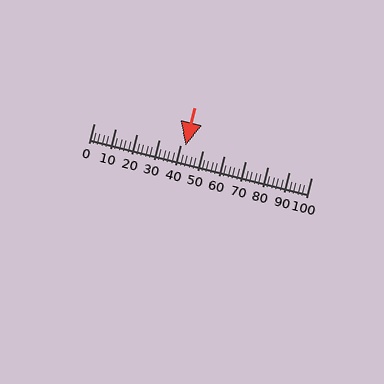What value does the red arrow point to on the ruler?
The red arrow points to approximately 42.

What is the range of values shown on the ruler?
The ruler shows values from 0 to 100.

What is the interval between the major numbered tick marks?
The major tick marks are spaced 10 units apart.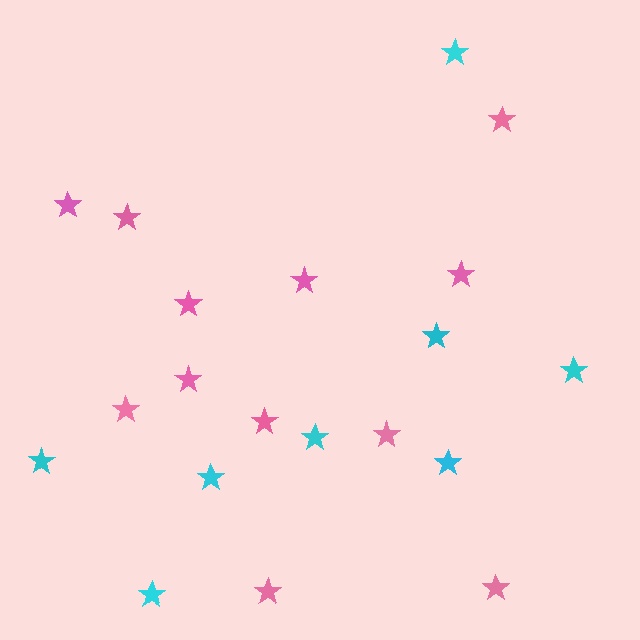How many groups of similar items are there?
There are 2 groups: one group of pink stars (12) and one group of cyan stars (8).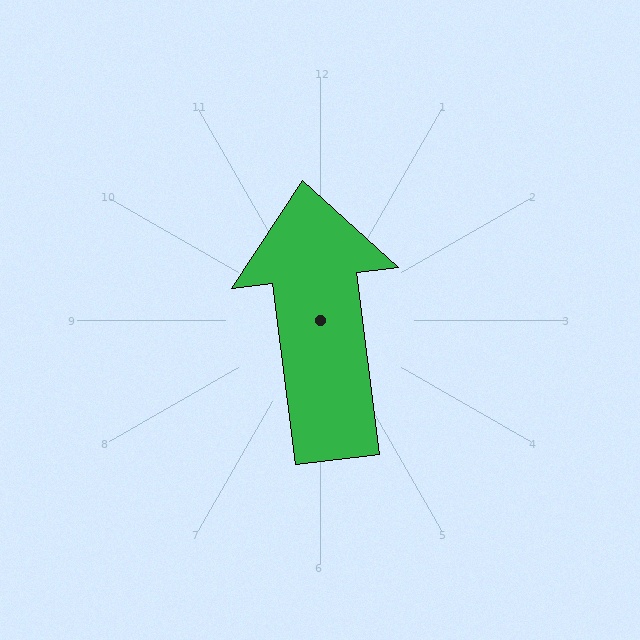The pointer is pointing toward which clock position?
Roughly 12 o'clock.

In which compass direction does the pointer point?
North.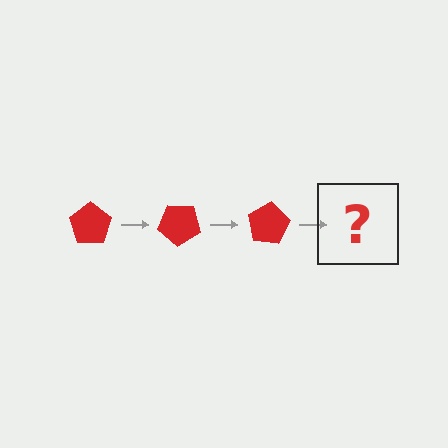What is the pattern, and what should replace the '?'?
The pattern is that the pentagon rotates 40 degrees each step. The '?' should be a red pentagon rotated 120 degrees.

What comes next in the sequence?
The next element should be a red pentagon rotated 120 degrees.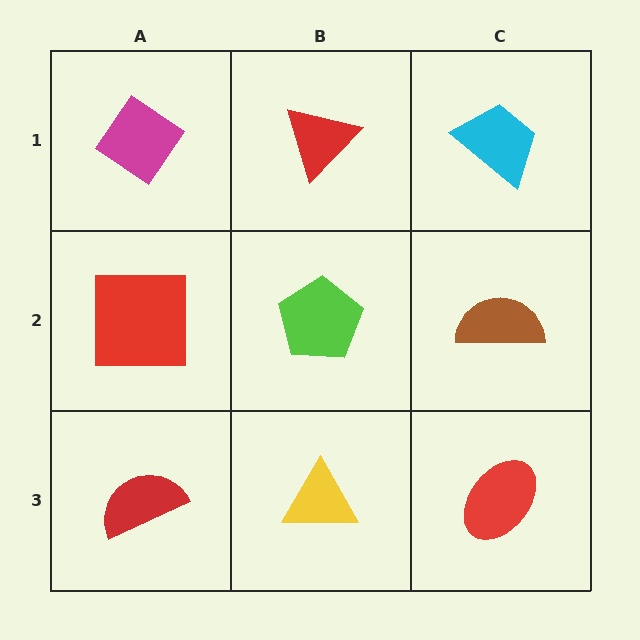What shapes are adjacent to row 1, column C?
A brown semicircle (row 2, column C), a red triangle (row 1, column B).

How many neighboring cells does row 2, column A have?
3.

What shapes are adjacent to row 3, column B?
A lime pentagon (row 2, column B), a red semicircle (row 3, column A), a red ellipse (row 3, column C).